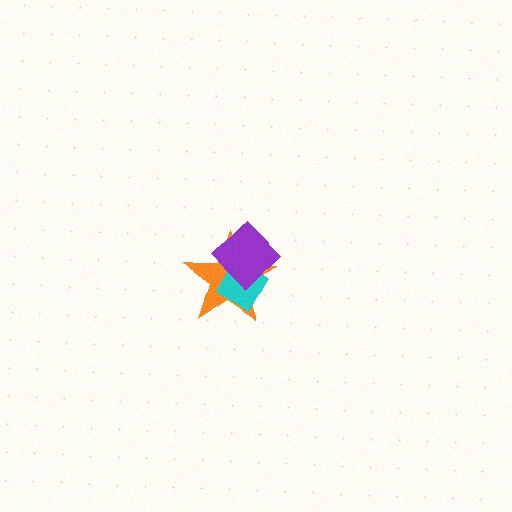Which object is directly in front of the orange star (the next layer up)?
The cyan diamond is directly in front of the orange star.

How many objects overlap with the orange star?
2 objects overlap with the orange star.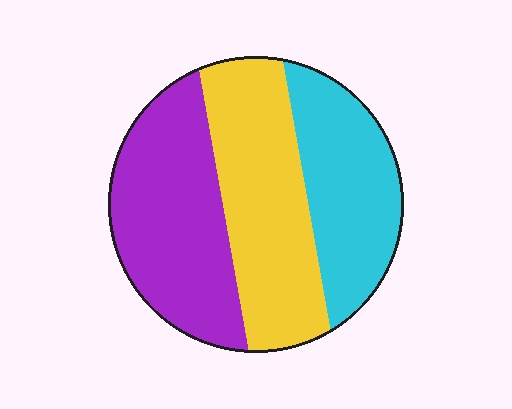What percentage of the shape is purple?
Purple takes up between a third and a half of the shape.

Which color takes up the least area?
Cyan, at roughly 30%.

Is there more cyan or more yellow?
Yellow.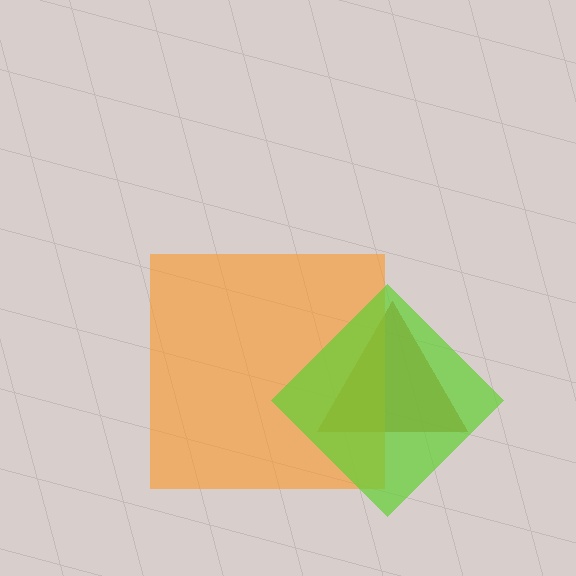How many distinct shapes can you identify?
There are 3 distinct shapes: a brown triangle, an orange square, a lime diamond.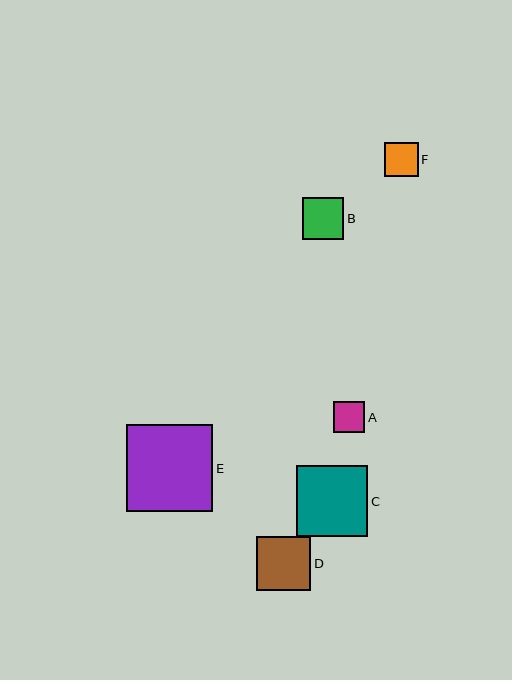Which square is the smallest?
Square A is the smallest with a size of approximately 31 pixels.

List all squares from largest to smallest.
From largest to smallest: E, C, D, B, F, A.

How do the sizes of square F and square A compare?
Square F and square A are approximately the same size.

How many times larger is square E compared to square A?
Square E is approximately 2.8 times the size of square A.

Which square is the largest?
Square E is the largest with a size of approximately 87 pixels.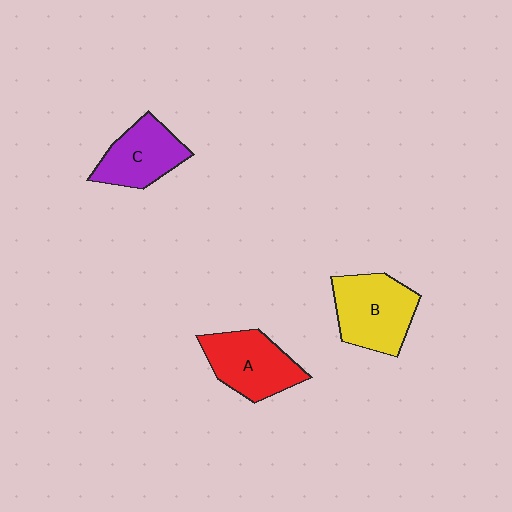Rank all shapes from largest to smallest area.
From largest to smallest: B (yellow), A (red), C (purple).